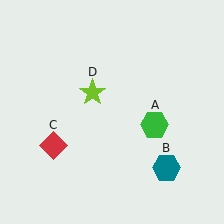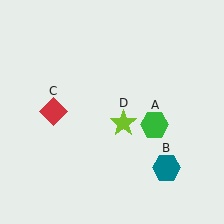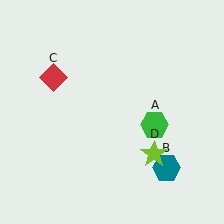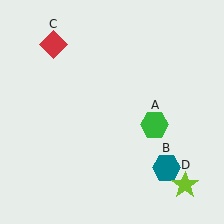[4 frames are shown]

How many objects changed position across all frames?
2 objects changed position: red diamond (object C), lime star (object D).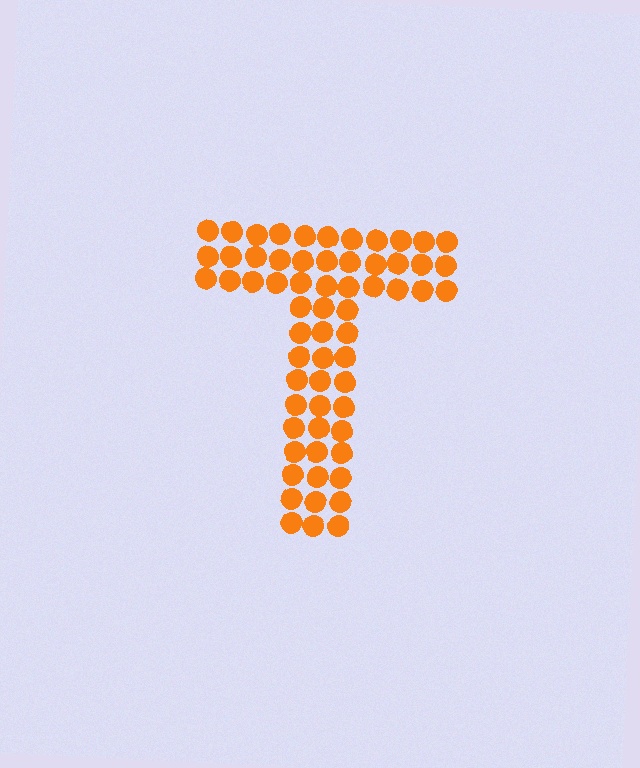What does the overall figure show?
The overall figure shows the letter T.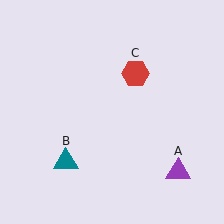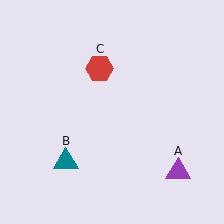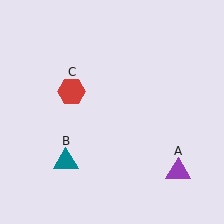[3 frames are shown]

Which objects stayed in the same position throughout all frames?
Purple triangle (object A) and teal triangle (object B) remained stationary.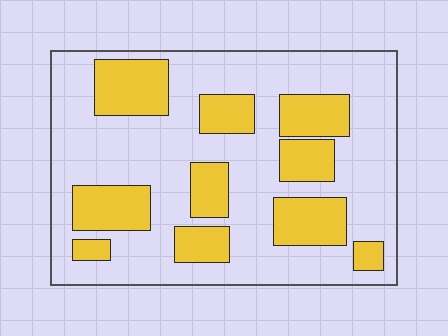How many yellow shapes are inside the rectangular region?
10.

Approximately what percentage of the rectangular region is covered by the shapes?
Approximately 30%.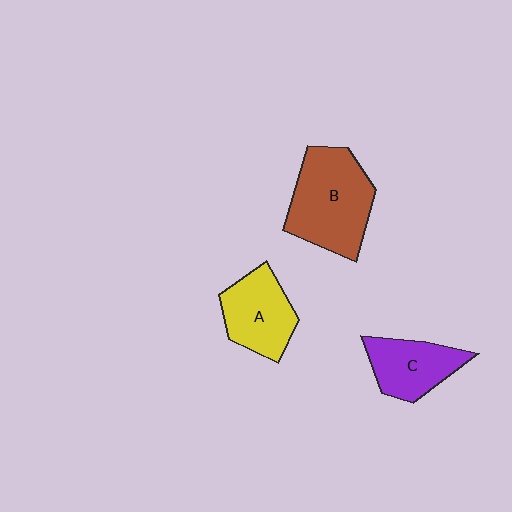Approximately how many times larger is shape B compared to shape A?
Approximately 1.5 times.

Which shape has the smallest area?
Shape C (purple).